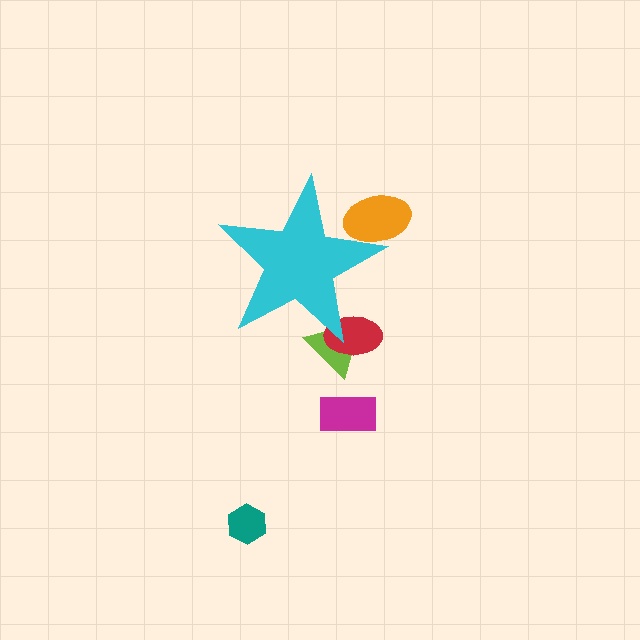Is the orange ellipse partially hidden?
Yes, the orange ellipse is partially hidden behind the cyan star.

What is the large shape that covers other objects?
A cyan star.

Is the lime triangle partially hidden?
Yes, the lime triangle is partially hidden behind the cyan star.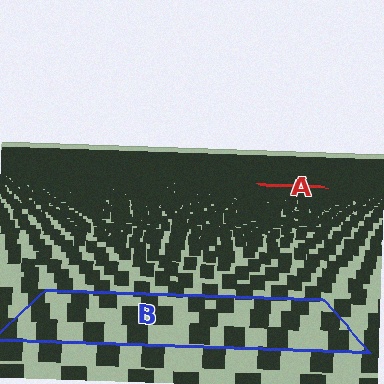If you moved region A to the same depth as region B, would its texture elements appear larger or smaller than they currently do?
They would appear larger. At a closer depth, the same texture elements are projected at a bigger on-screen size.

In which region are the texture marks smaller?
The texture marks are smaller in region A, because it is farther away.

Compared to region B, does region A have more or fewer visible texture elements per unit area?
Region A has more texture elements per unit area — they are packed more densely because it is farther away.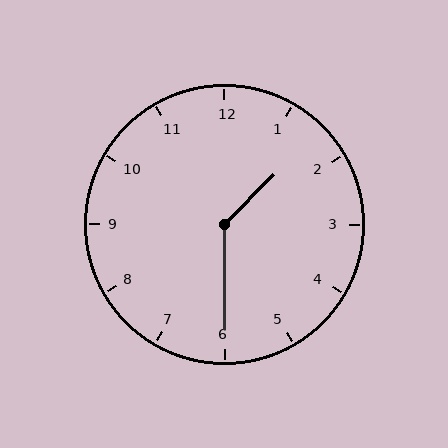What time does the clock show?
1:30.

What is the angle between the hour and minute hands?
Approximately 135 degrees.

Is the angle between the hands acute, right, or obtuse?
It is obtuse.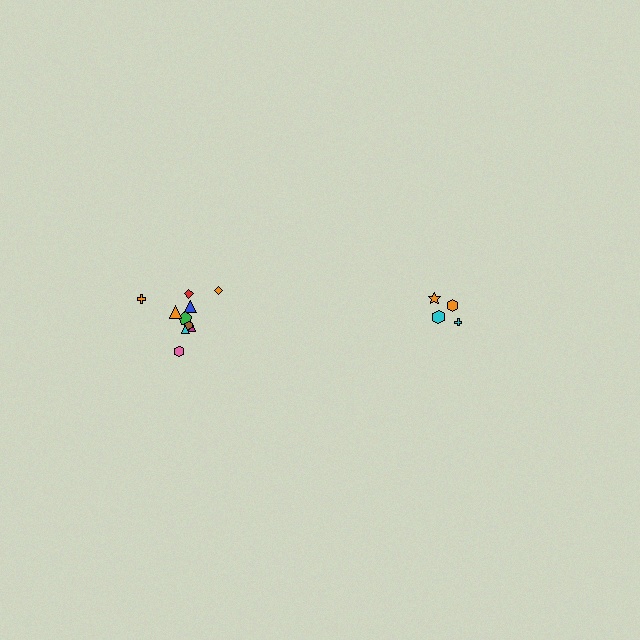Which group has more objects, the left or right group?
The left group.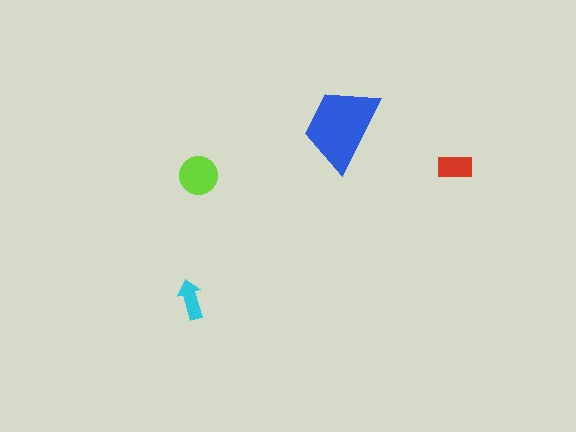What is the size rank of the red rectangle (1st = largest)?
3rd.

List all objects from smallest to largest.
The cyan arrow, the red rectangle, the lime circle, the blue trapezoid.